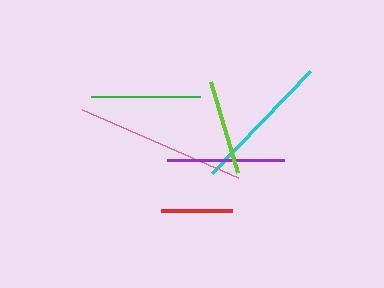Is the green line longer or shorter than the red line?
The green line is longer than the red line.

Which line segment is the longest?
The pink line is the longest at approximately 170 pixels.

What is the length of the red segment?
The red segment is approximately 71 pixels long.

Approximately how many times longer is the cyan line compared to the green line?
The cyan line is approximately 1.3 times the length of the green line.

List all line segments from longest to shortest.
From longest to shortest: pink, cyan, purple, green, lime, red.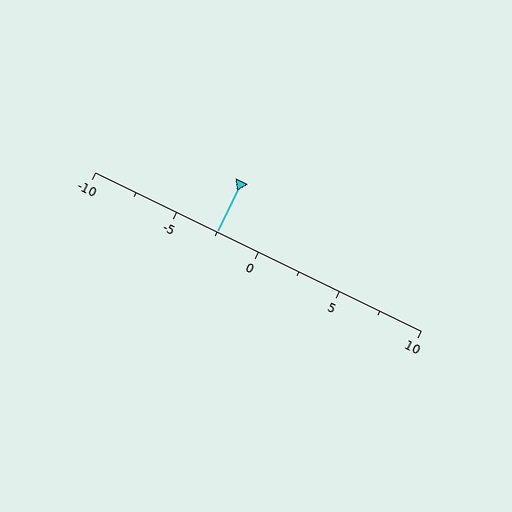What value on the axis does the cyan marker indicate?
The marker indicates approximately -2.5.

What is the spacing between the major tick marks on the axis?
The major ticks are spaced 5 apart.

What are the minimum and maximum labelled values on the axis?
The axis runs from -10 to 10.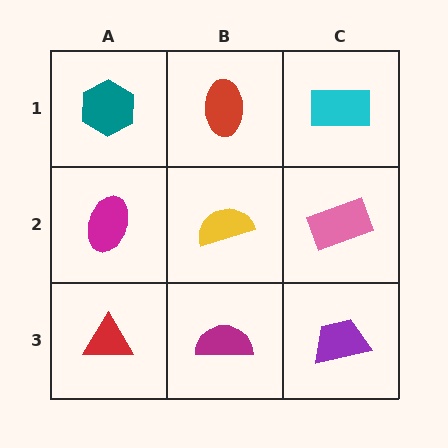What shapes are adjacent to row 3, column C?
A pink rectangle (row 2, column C), a magenta semicircle (row 3, column B).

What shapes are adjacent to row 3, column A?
A magenta ellipse (row 2, column A), a magenta semicircle (row 3, column B).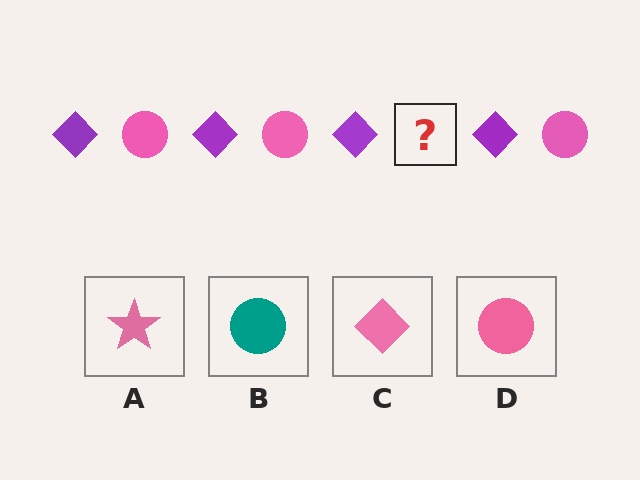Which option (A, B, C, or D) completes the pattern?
D.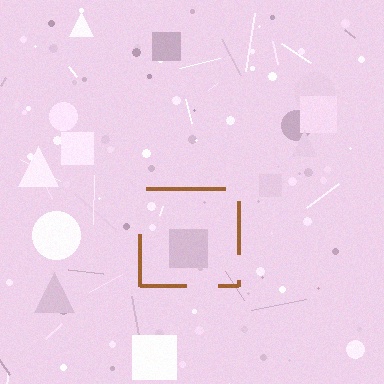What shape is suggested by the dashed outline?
The dashed outline suggests a square.